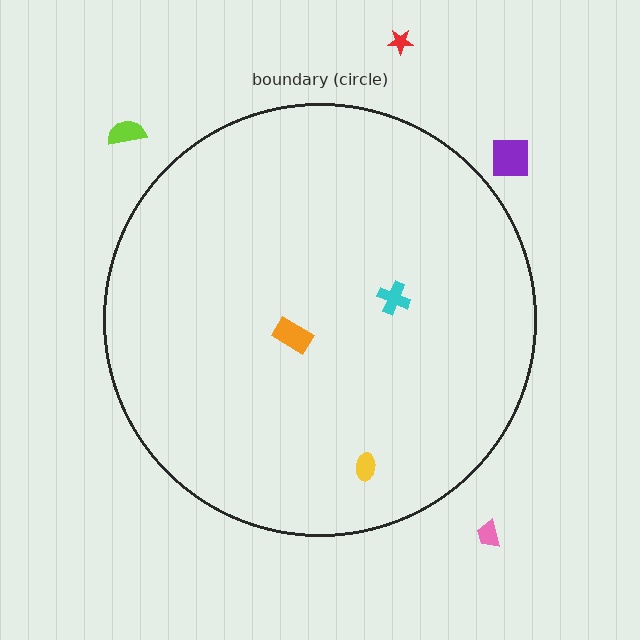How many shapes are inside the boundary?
3 inside, 4 outside.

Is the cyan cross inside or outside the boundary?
Inside.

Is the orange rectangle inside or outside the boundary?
Inside.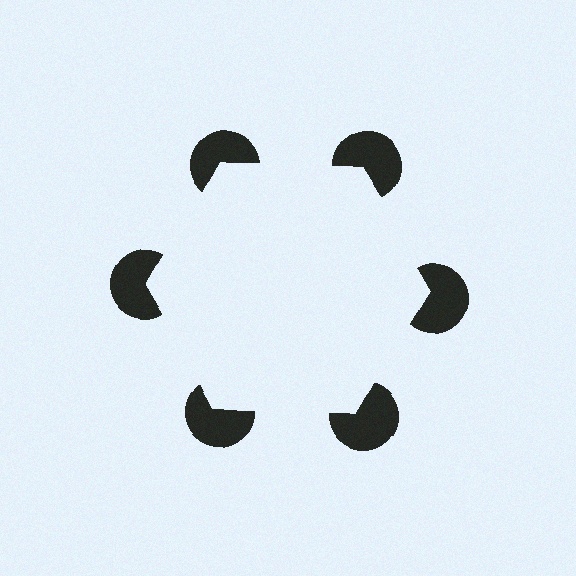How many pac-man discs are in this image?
There are 6 — one at each vertex of the illusory hexagon.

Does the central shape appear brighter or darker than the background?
It typically appears slightly brighter than the background, even though no actual brightness change is drawn.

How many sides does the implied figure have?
6 sides.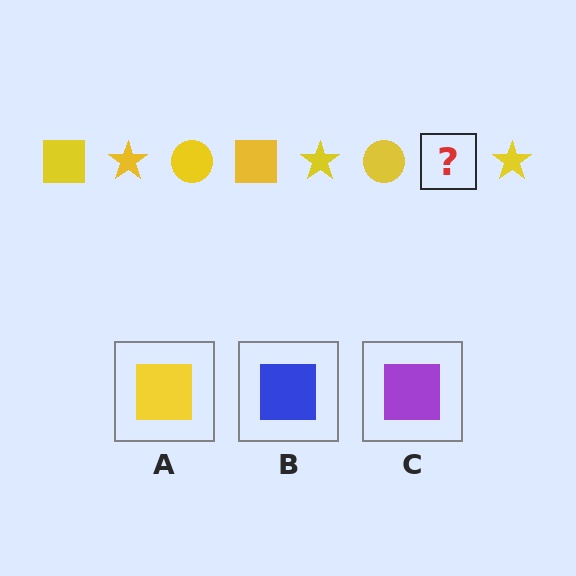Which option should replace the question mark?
Option A.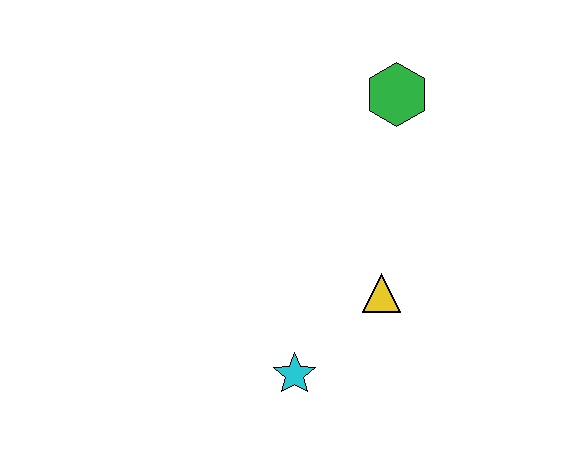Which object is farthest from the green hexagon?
The cyan star is farthest from the green hexagon.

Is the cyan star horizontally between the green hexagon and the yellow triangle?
No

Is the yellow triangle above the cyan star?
Yes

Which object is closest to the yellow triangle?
The cyan star is closest to the yellow triangle.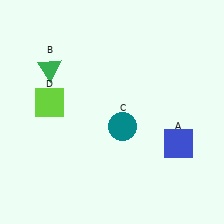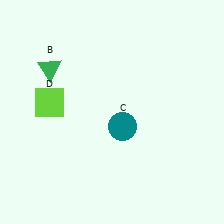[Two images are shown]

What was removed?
The blue square (A) was removed in Image 2.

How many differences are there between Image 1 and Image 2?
There is 1 difference between the two images.